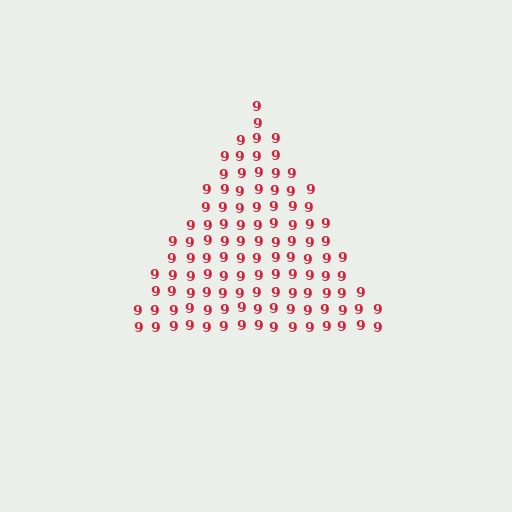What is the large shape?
The large shape is a triangle.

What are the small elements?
The small elements are digit 9's.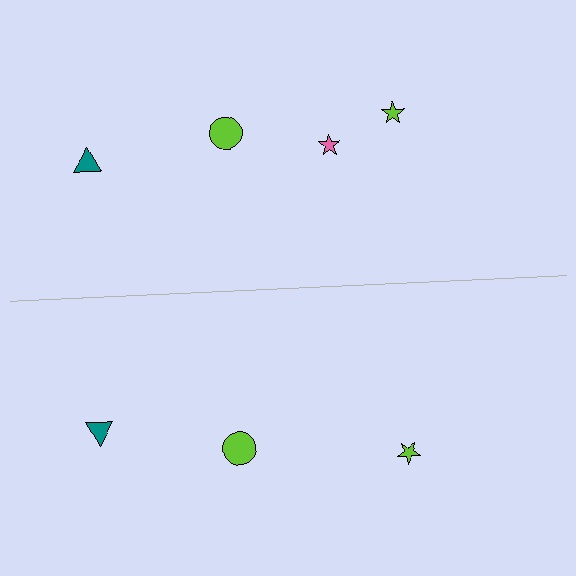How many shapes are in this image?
There are 7 shapes in this image.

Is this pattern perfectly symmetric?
No, the pattern is not perfectly symmetric. A pink star is missing from the bottom side.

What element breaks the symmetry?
A pink star is missing from the bottom side.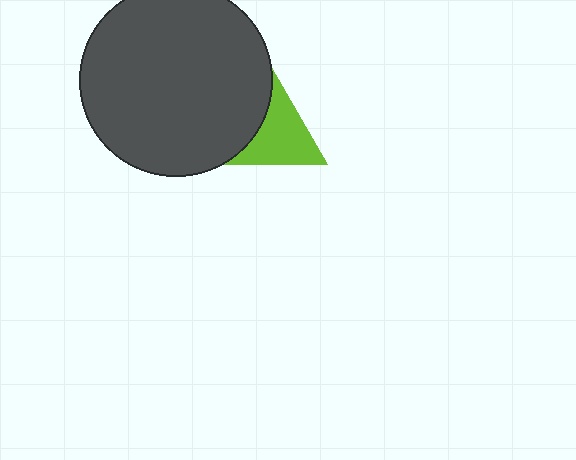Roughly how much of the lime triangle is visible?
About half of it is visible (roughly 60%).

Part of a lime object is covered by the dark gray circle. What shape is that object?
It is a triangle.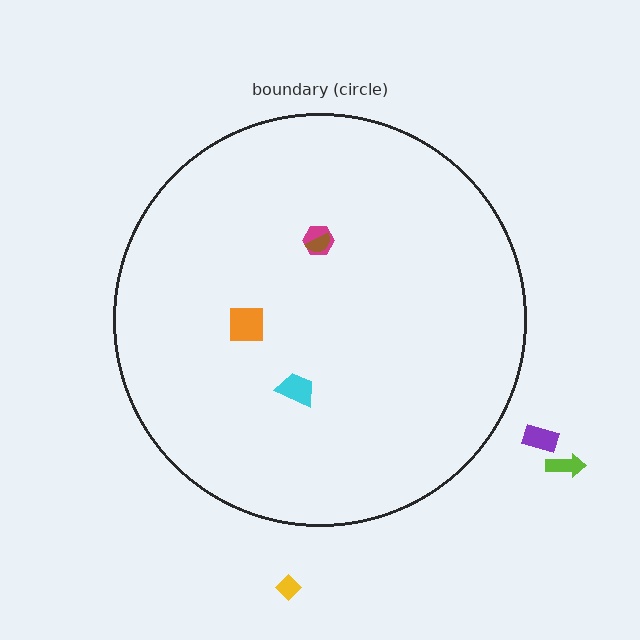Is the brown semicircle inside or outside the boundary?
Inside.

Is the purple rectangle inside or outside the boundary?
Outside.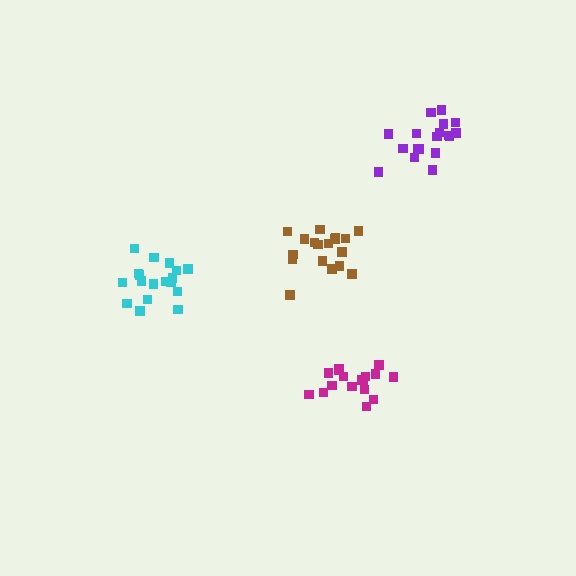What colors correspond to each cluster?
The clusters are colored: magenta, purple, brown, cyan.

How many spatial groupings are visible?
There are 4 spatial groupings.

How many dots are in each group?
Group 1: 17 dots, Group 2: 18 dots, Group 3: 18 dots, Group 4: 19 dots (72 total).